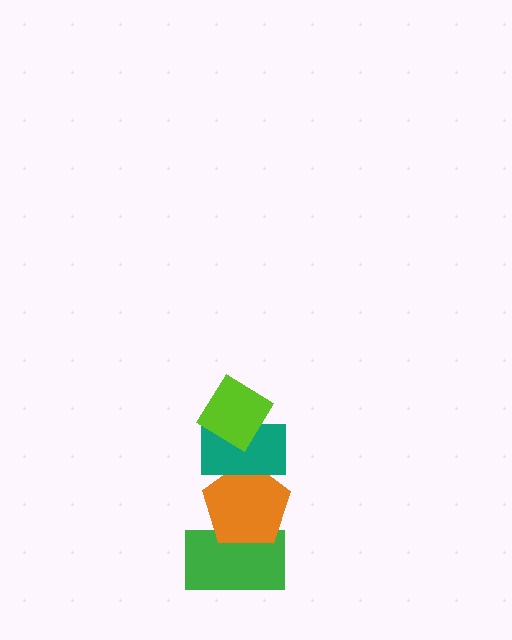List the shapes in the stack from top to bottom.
From top to bottom: the lime diamond, the teal rectangle, the orange pentagon, the green rectangle.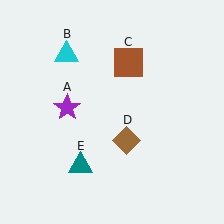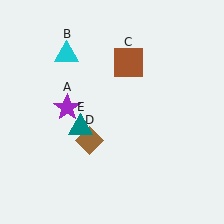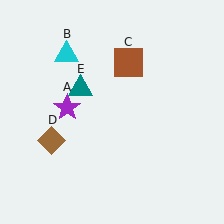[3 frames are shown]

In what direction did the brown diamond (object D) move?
The brown diamond (object D) moved left.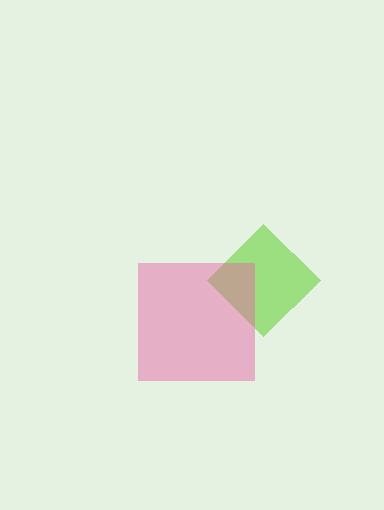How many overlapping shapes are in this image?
There are 2 overlapping shapes in the image.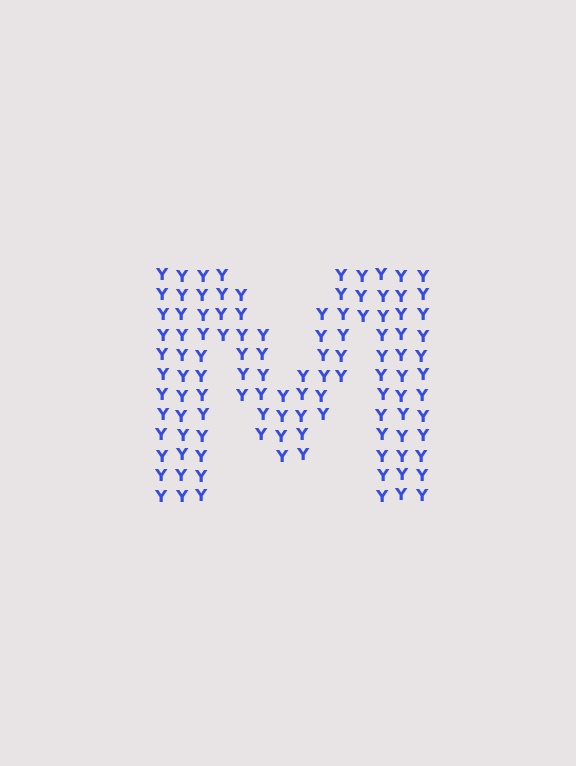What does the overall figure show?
The overall figure shows the letter M.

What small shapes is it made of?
It is made of small letter Y's.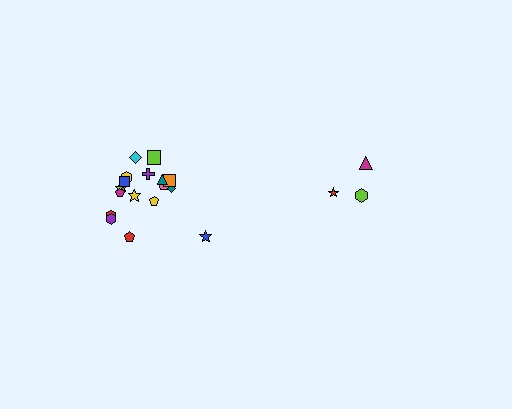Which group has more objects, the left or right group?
The left group.